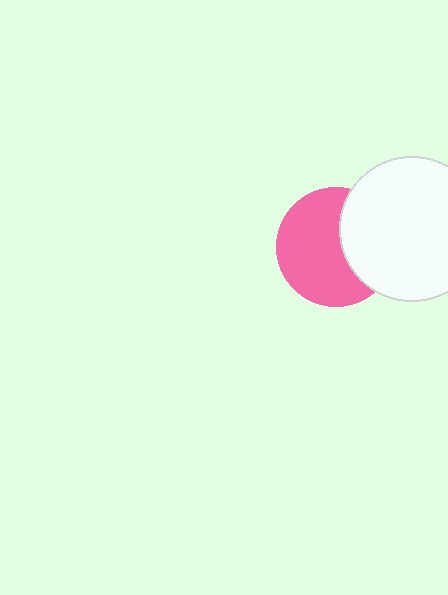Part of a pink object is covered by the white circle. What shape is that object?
It is a circle.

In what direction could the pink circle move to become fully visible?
The pink circle could move left. That would shift it out from behind the white circle entirely.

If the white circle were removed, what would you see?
You would see the complete pink circle.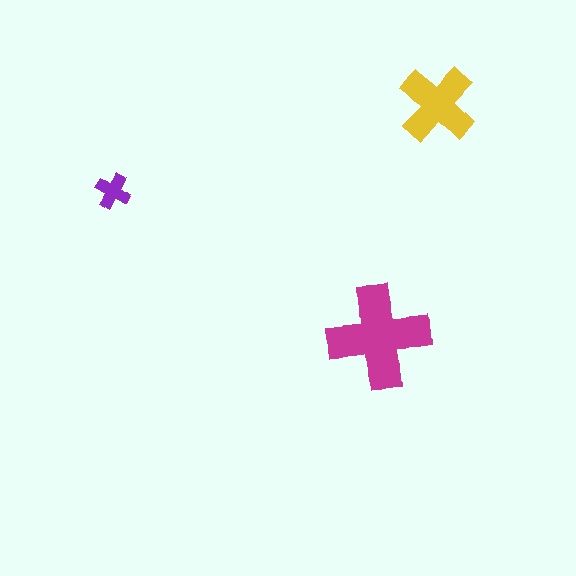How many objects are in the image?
There are 3 objects in the image.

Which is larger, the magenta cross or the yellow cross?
The magenta one.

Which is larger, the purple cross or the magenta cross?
The magenta one.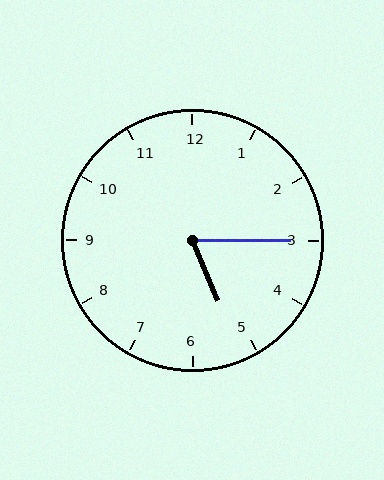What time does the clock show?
5:15.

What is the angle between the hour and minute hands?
Approximately 68 degrees.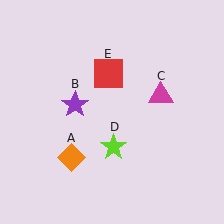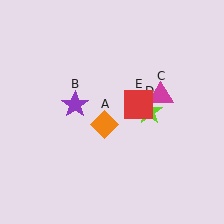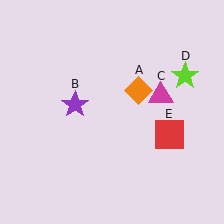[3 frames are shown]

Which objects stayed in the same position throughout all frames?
Purple star (object B) and magenta triangle (object C) remained stationary.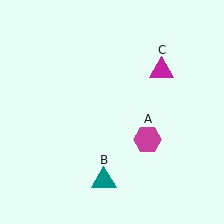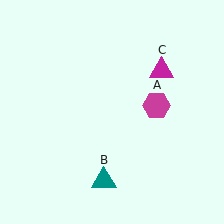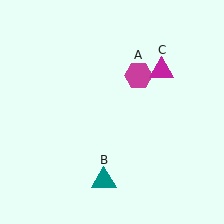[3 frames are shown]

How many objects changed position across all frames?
1 object changed position: magenta hexagon (object A).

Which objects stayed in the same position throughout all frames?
Teal triangle (object B) and magenta triangle (object C) remained stationary.